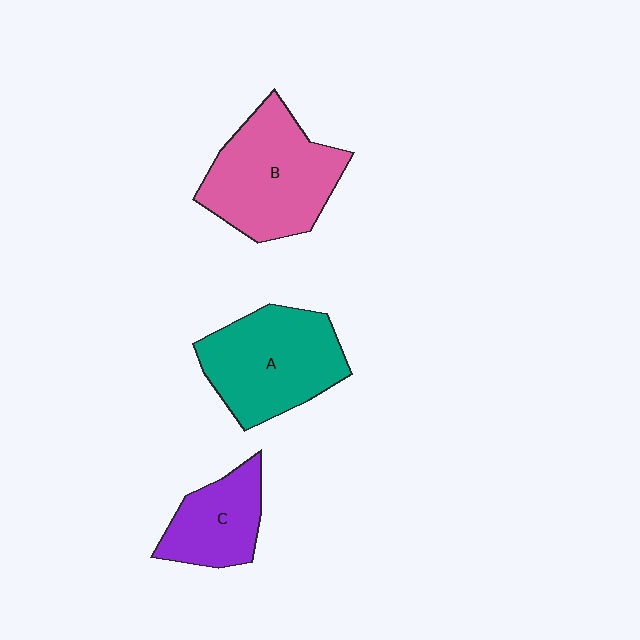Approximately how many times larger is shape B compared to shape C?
Approximately 1.7 times.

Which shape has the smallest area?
Shape C (purple).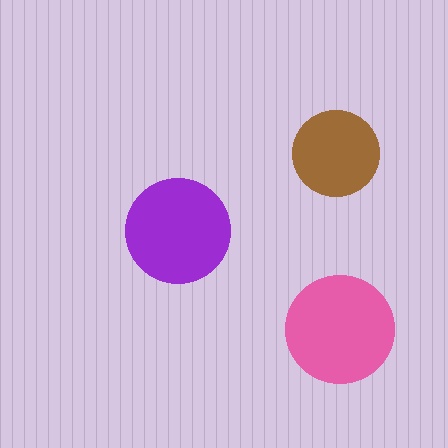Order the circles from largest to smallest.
the pink one, the purple one, the brown one.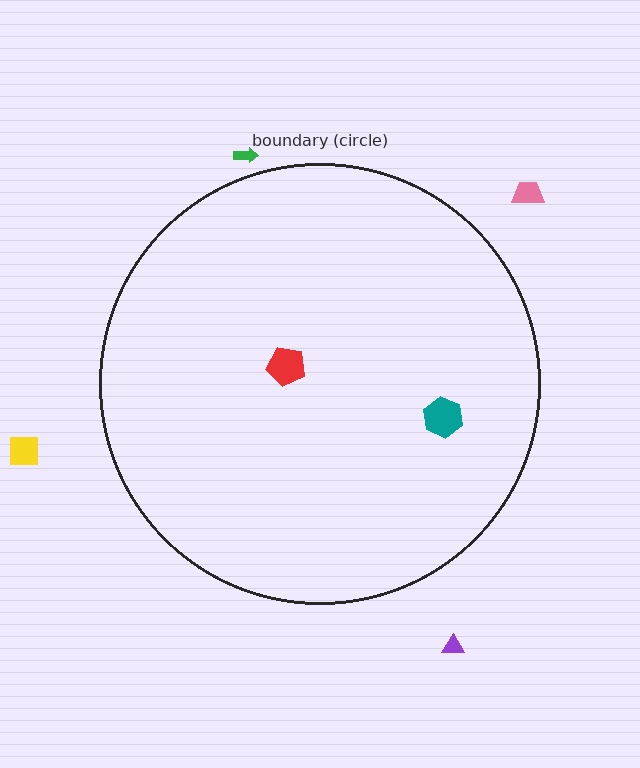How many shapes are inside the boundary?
2 inside, 4 outside.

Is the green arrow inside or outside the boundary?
Outside.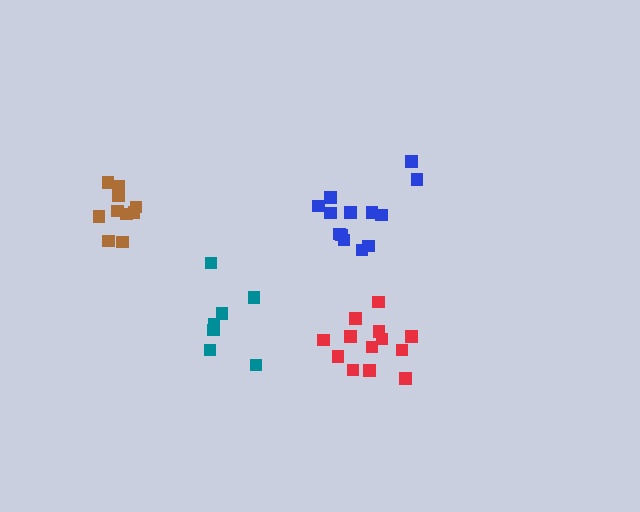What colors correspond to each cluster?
The clusters are colored: brown, teal, blue, red.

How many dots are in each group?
Group 1: 10 dots, Group 2: 7 dots, Group 3: 13 dots, Group 4: 13 dots (43 total).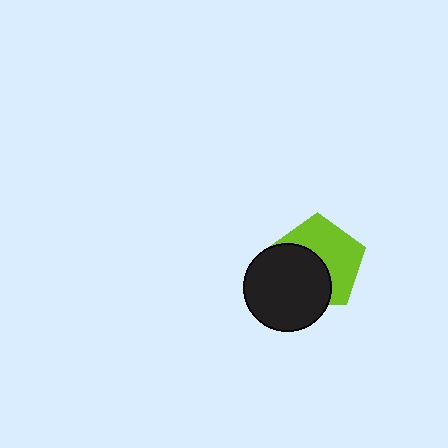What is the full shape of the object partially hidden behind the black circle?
The partially hidden object is a lime pentagon.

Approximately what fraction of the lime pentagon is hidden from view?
Roughly 47% of the lime pentagon is hidden behind the black circle.